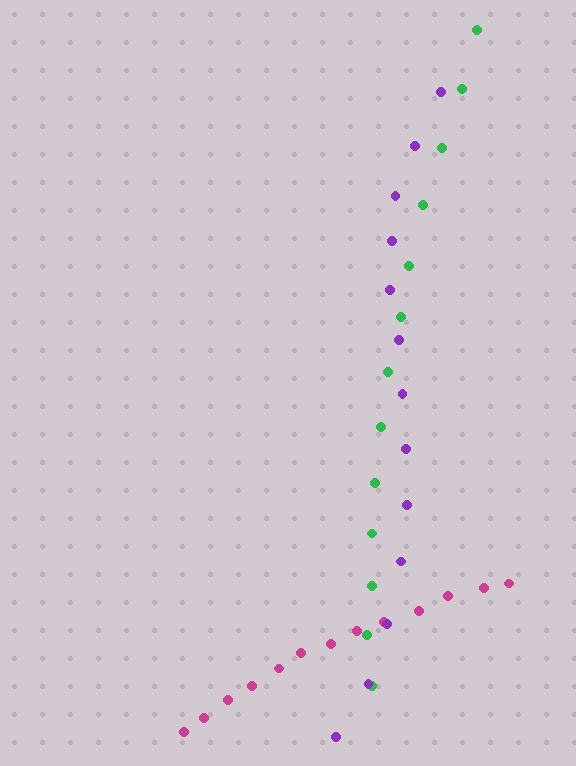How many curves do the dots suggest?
There are 3 distinct paths.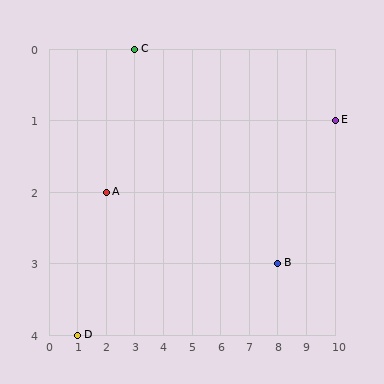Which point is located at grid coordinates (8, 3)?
Point B is at (8, 3).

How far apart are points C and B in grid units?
Points C and B are 5 columns and 3 rows apart (about 5.8 grid units diagonally).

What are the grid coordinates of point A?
Point A is at grid coordinates (2, 2).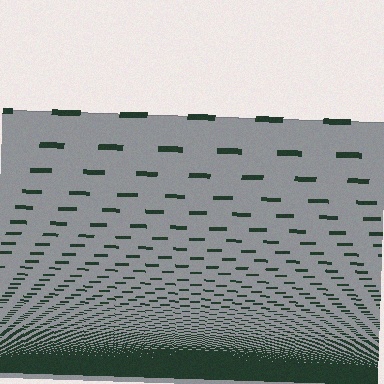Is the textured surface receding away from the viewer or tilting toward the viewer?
The surface appears to tilt toward the viewer. Texture elements get larger and sparser toward the top.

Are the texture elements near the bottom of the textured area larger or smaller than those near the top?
Smaller. The gradient is inverted — elements near the bottom are smaller and denser.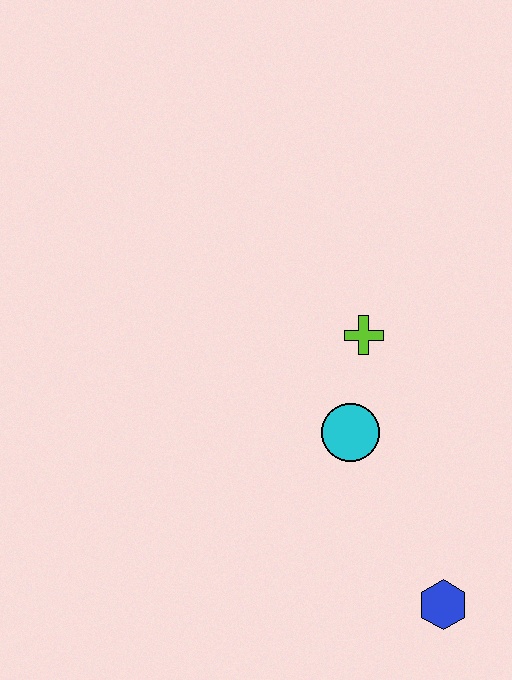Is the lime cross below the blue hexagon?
No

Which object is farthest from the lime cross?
The blue hexagon is farthest from the lime cross.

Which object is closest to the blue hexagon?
The cyan circle is closest to the blue hexagon.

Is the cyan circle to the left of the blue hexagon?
Yes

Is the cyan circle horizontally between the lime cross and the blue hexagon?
No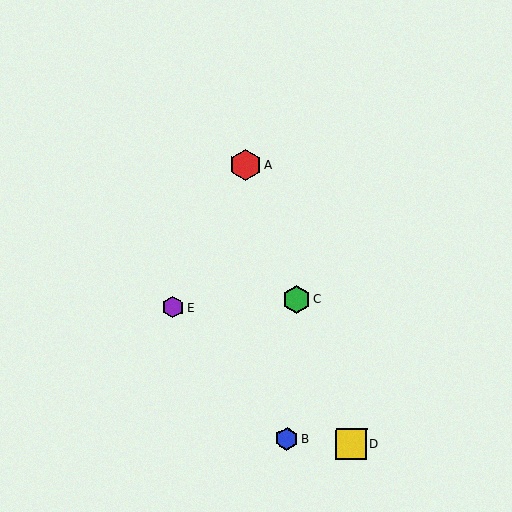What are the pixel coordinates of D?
Object D is at (351, 444).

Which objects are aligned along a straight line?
Objects A, C, D are aligned along a straight line.